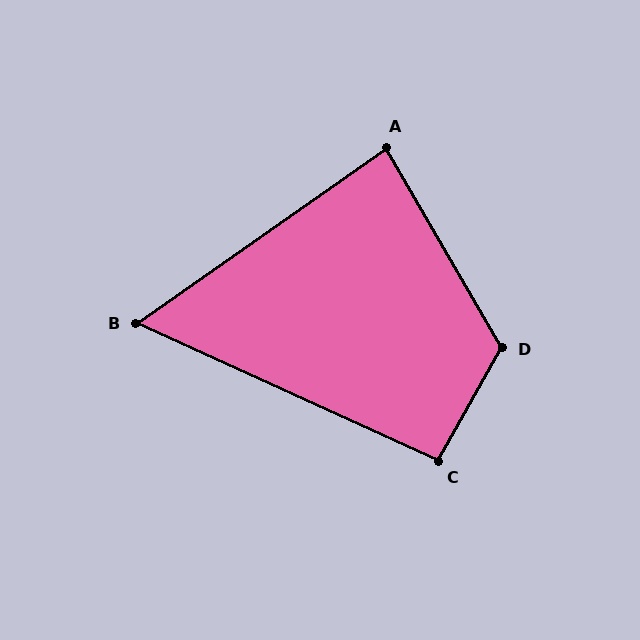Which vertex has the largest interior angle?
D, at approximately 121 degrees.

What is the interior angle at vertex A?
Approximately 85 degrees (approximately right).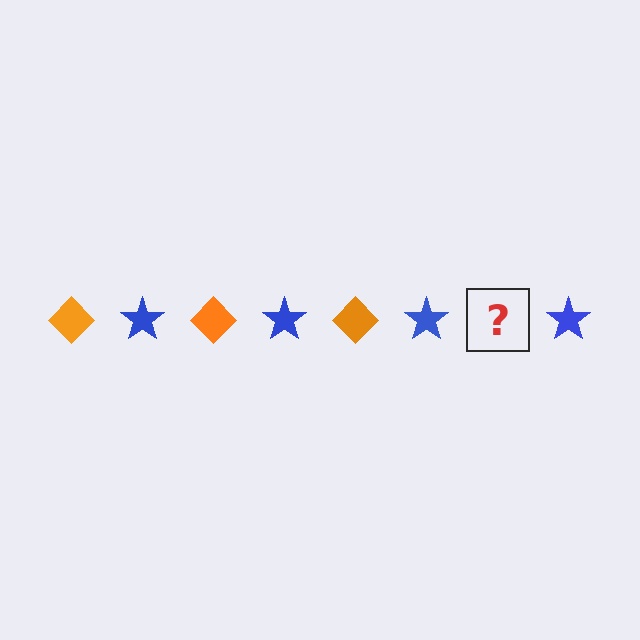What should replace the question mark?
The question mark should be replaced with an orange diamond.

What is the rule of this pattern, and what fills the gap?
The rule is that the pattern alternates between orange diamond and blue star. The gap should be filled with an orange diamond.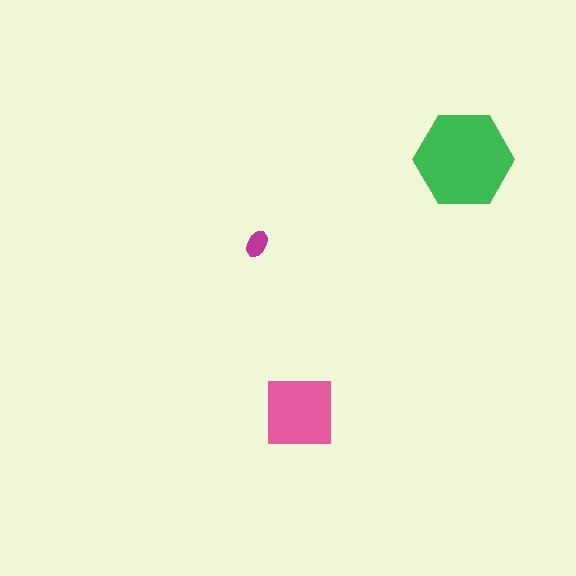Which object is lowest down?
The pink square is bottommost.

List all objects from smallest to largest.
The magenta ellipse, the pink square, the green hexagon.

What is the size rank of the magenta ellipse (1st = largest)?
3rd.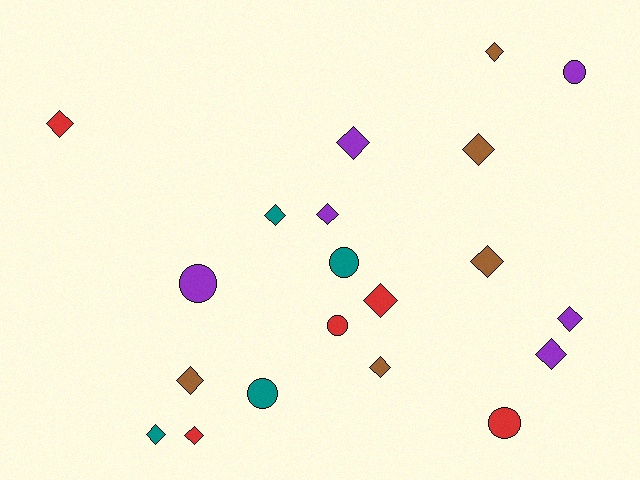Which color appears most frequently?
Purple, with 6 objects.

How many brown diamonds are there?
There are 5 brown diamonds.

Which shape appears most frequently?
Diamond, with 14 objects.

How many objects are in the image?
There are 20 objects.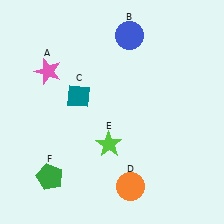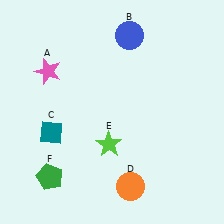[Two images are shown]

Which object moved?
The teal diamond (C) moved down.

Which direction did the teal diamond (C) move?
The teal diamond (C) moved down.